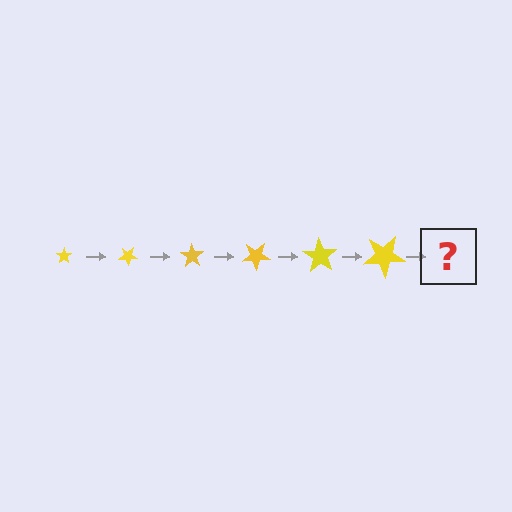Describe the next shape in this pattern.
It should be a star, larger than the previous one and rotated 210 degrees from the start.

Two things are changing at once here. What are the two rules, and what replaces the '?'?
The two rules are that the star grows larger each step and it rotates 35 degrees each step. The '?' should be a star, larger than the previous one and rotated 210 degrees from the start.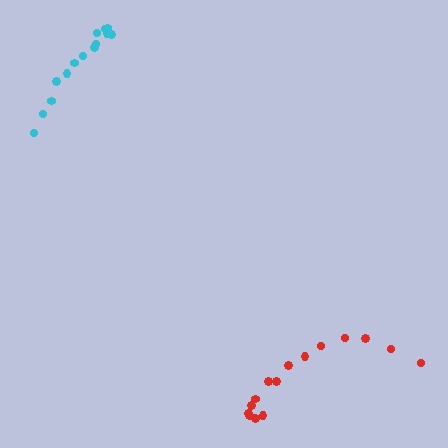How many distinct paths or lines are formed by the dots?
There are 2 distinct paths.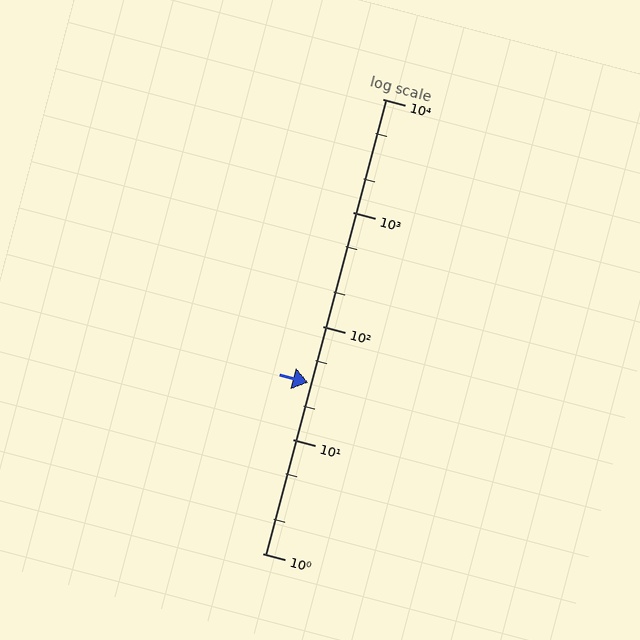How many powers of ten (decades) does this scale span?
The scale spans 4 decades, from 1 to 10000.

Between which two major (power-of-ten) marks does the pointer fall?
The pointer is between 10 and 100.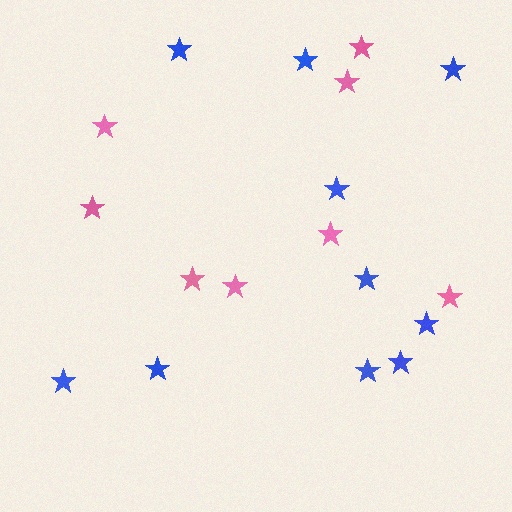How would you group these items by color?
There are 2 groups: one group of pink stars (8) and one group of blue stars (10).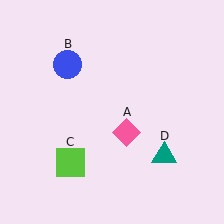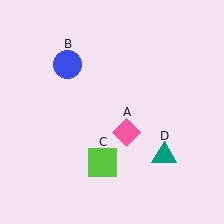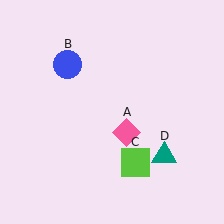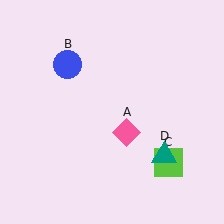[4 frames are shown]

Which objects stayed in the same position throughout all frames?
Pink diamond (object A) and blue circle (object B) and teal triangle (object D) remained stationary.